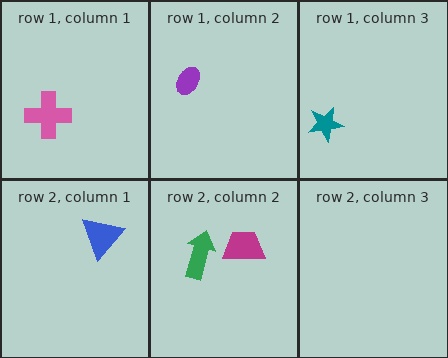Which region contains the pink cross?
The row 1, column 1 region.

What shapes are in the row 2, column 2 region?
The green arrow, the magenta trapezoid.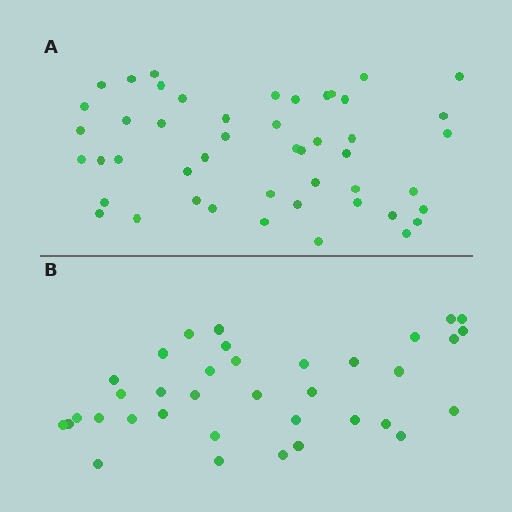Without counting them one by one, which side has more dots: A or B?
Region A (the top region) has more dots.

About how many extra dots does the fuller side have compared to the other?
Region A has roughly 12 or so more dots than region B.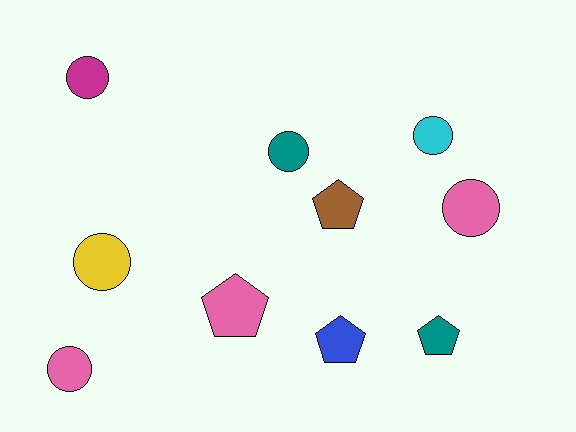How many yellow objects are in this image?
There is 1 yellow object.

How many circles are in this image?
There are 6 circles.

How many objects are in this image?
There are 10 objects.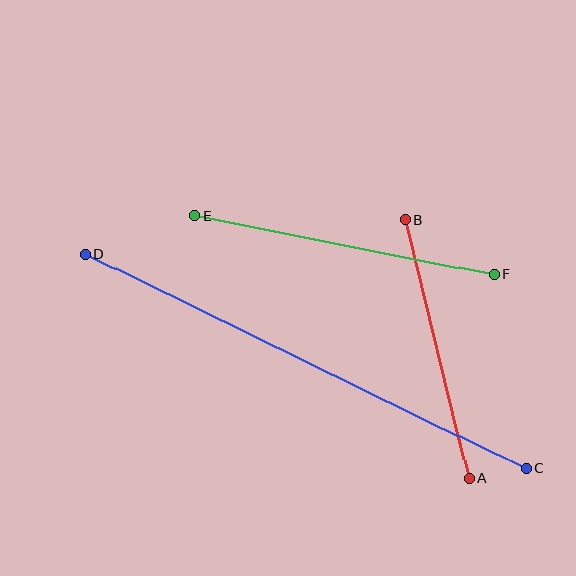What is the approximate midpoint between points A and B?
The midpoint is at approximately (437, 349) pixels.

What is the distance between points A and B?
The distance is approximately 267 pixels.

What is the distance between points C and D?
The distance is approximately 490 pixels.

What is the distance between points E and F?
The distance is approximately 305 pixels.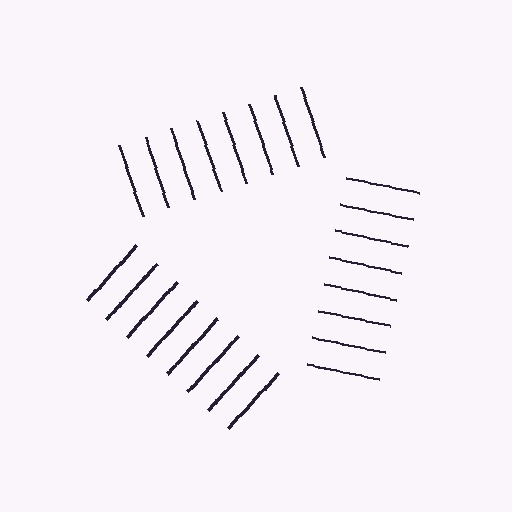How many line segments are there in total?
24 — 8 along each of the 3 edges.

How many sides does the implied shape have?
3 sides — the line-ends trace a triangle.